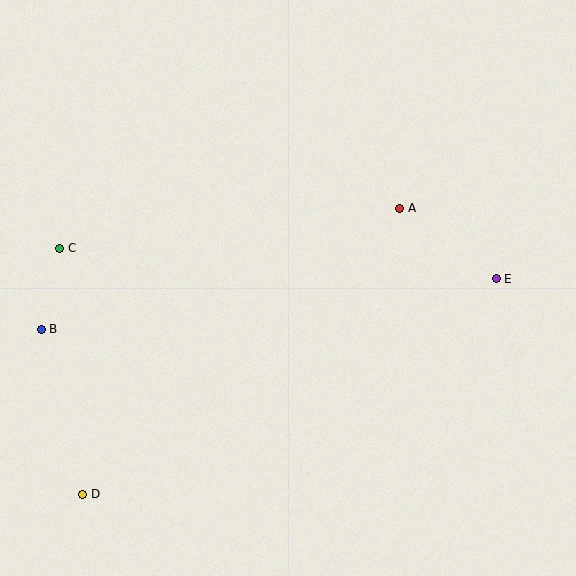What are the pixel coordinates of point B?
Point B is at (41, 329).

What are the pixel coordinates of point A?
Point A is at (400, 208).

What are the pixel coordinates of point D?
Point D is at (83, 494).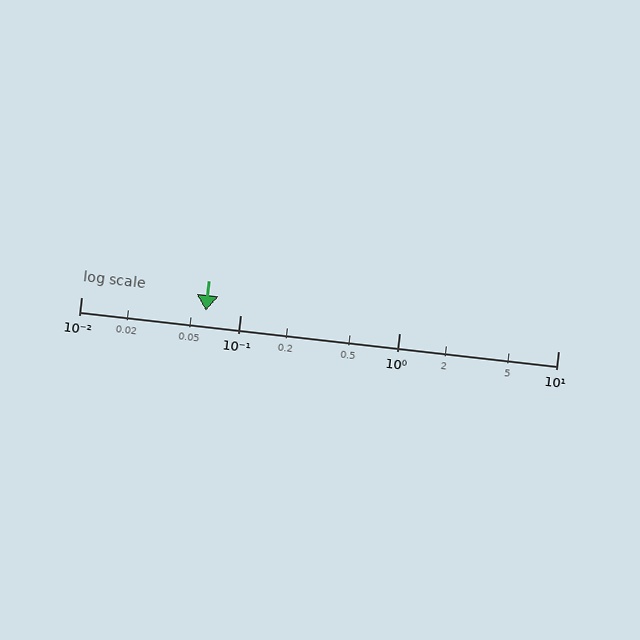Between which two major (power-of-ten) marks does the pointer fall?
The pointer is between 0.01 and 0.1.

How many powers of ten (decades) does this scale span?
The scale spans 3 decades, from 0.01 to 10.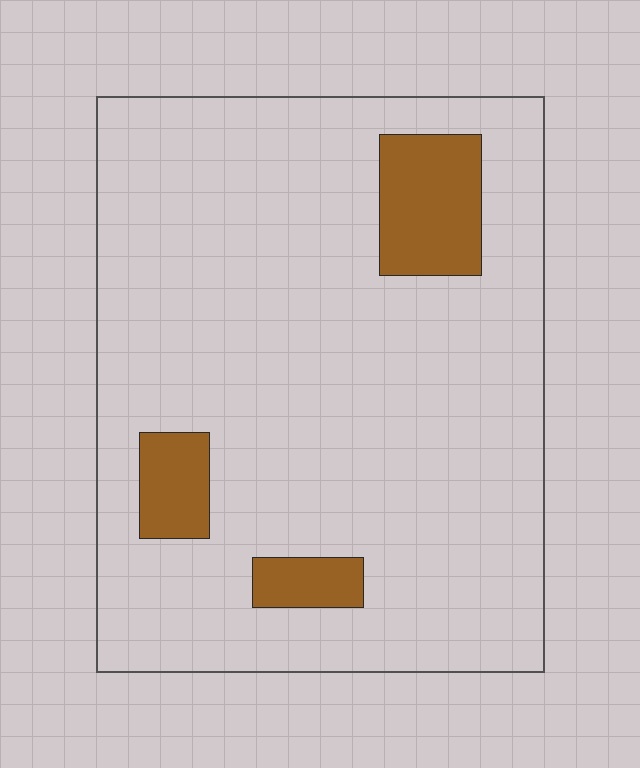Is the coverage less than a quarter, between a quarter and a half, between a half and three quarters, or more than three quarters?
Less than a quarter.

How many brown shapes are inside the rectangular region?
3.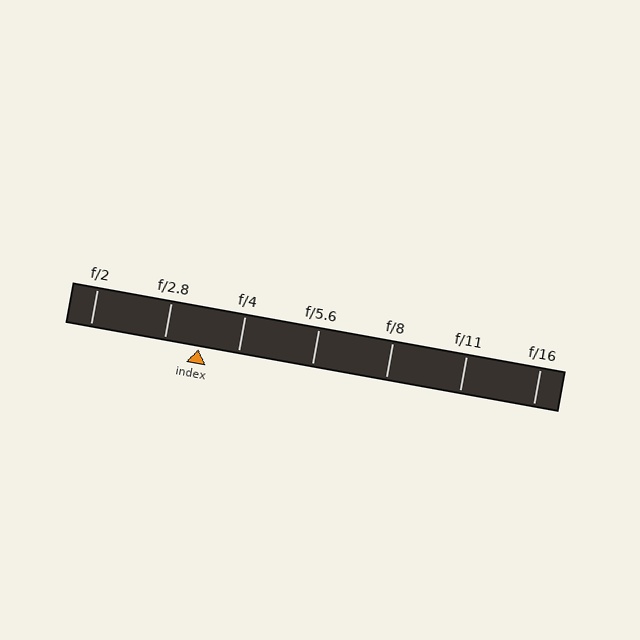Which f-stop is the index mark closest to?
The index mark is closest to f/2.8.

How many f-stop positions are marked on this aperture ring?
There are 7 f-stop positions marked.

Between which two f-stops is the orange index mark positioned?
The index mark is between f/2.8 and f/4.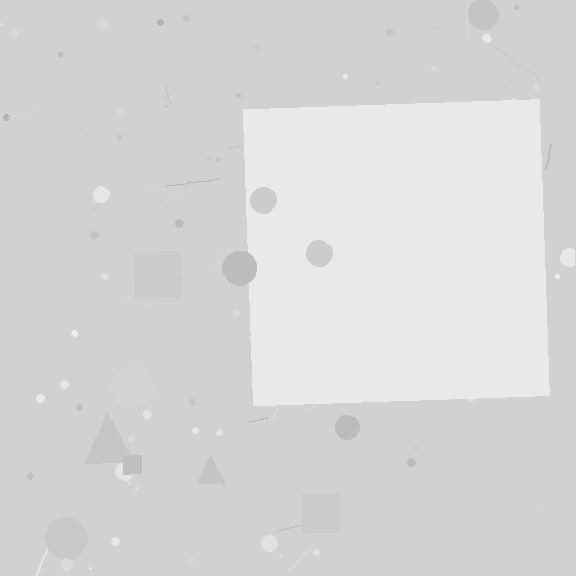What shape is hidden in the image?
A square is hidden in the image.